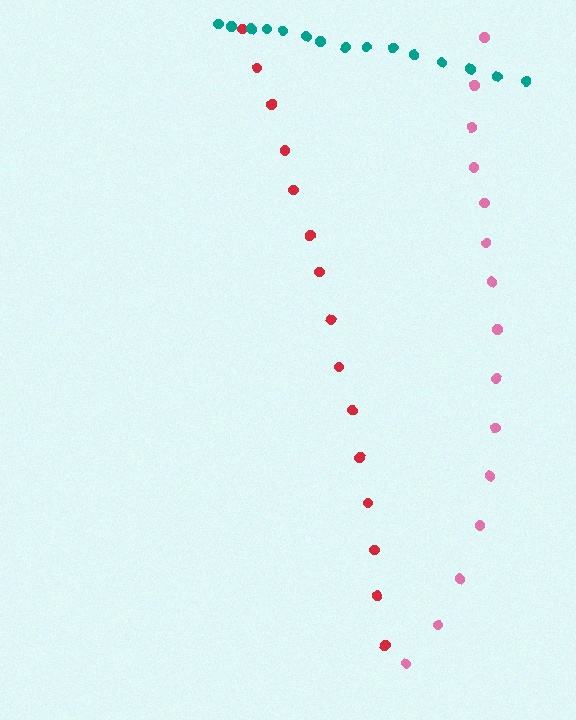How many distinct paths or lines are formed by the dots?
There are 3 distinct paths.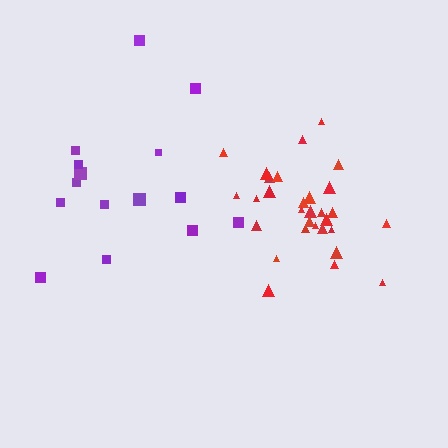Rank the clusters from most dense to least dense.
red, purple.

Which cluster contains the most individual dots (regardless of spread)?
Red (30).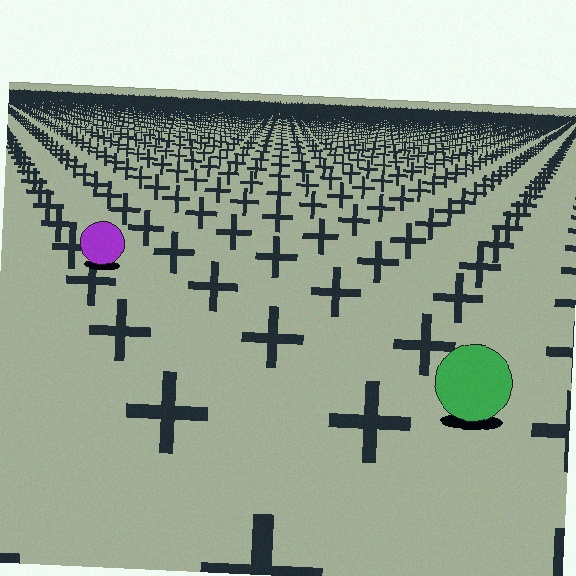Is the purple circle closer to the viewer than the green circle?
No. The green circle is closer — you can tell from the texture gradient: the ground texture is coarser near it.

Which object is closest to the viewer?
The green circle is closest. The texture marks near it are larger and more spread out.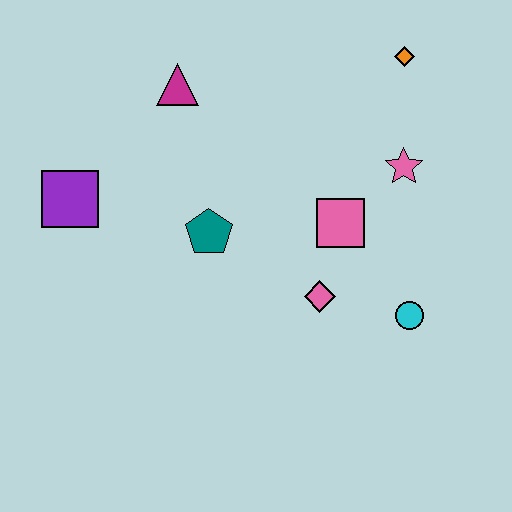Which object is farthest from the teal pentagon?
The orange diamond is farthest from the teal pentagon.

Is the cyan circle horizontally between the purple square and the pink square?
No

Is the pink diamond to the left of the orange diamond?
Yes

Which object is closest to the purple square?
The teal pentagon is closest to the purple square.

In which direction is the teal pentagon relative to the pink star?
The teal pentagon is to the left of the pink star.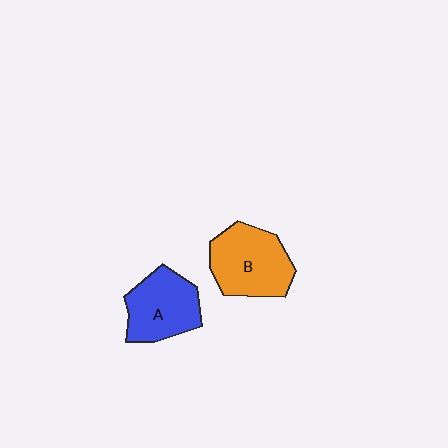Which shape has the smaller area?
Shape A (blue).